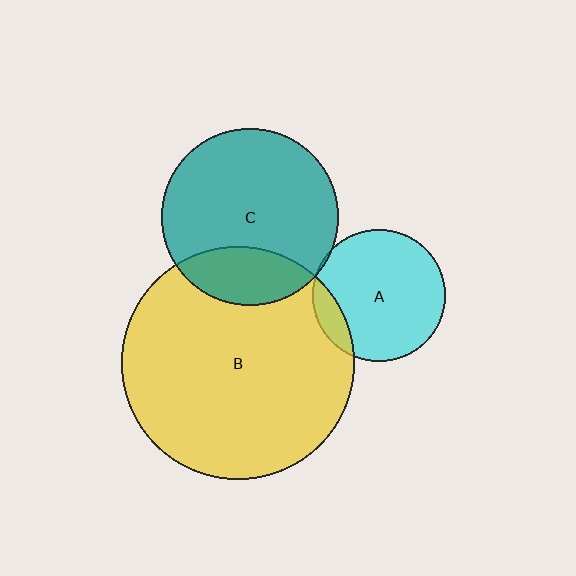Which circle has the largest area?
Circle B (yellow).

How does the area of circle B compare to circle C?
Approximately 1.7 times.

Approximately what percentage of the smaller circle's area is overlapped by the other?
Approximately 5%.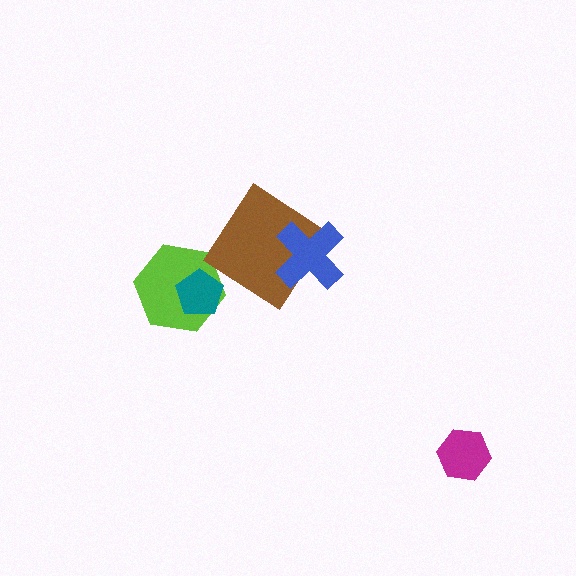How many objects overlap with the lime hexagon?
1 object overlaps with the lime hexagon.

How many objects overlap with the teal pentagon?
1 object overlaps with the teal pentagon.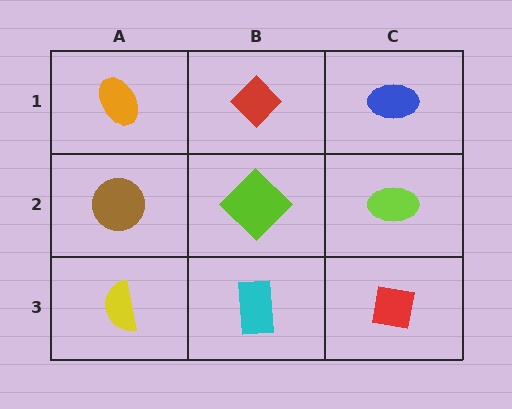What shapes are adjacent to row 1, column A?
A brown circle (row 2, column A), a red diamond (row 1, column B).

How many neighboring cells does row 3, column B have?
3.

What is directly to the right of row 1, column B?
A blue ellipse.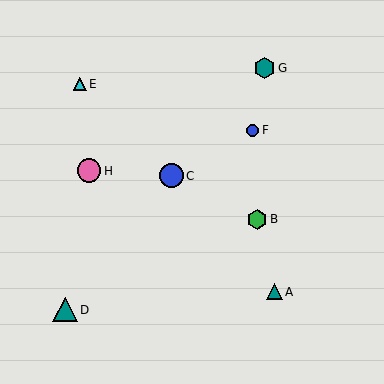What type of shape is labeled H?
Shape H is a pink circle.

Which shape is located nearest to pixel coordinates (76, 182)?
The pink circle (labeled H) at (89, 171) is nearest to that location.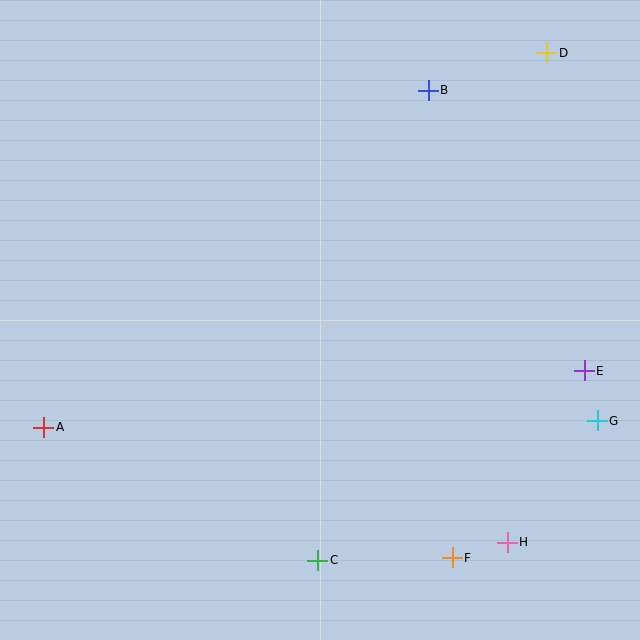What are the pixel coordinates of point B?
Point B is at (428, 90).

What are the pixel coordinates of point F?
Point F is at (452, 558).